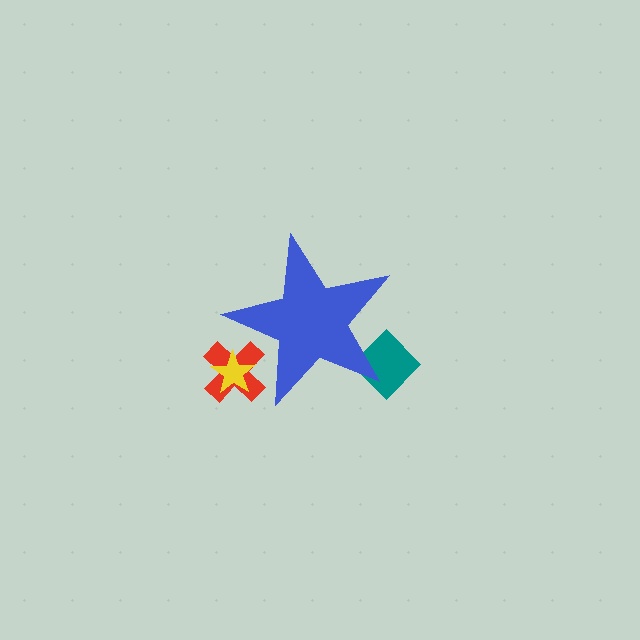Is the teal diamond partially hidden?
Yes, the teal diamond is partially hidden behind the blue star.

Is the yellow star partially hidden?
Yes, the yellow star is partially hidden behind the blue star.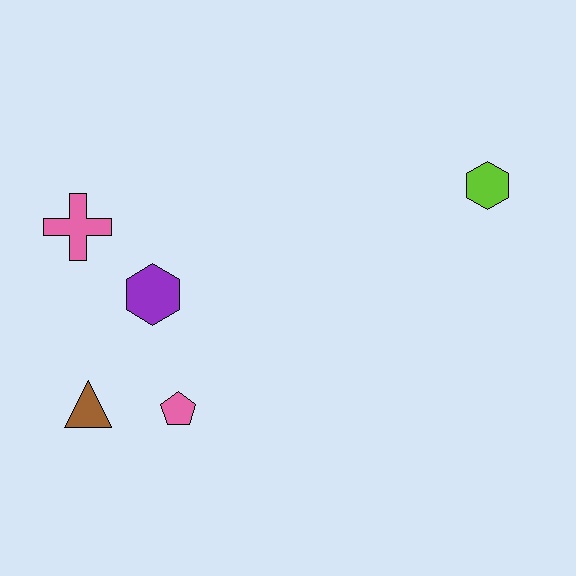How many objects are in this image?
There are 5 objects.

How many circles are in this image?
There are no circles.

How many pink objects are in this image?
There are 2 pink objects.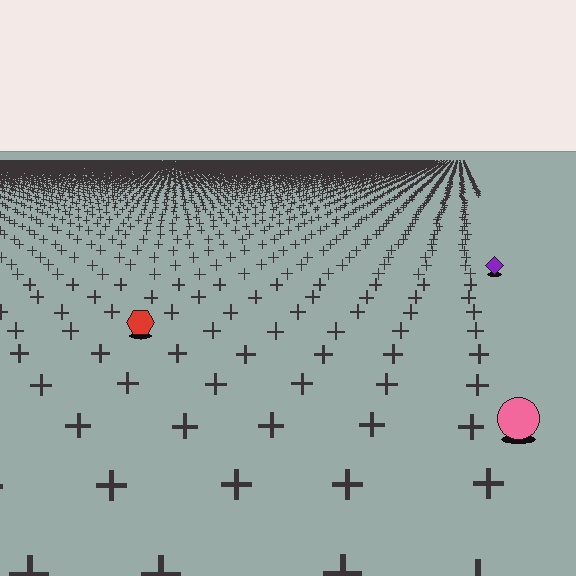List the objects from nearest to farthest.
From nearest to farthest: the pink circle, the red hexagon, the purple diamond.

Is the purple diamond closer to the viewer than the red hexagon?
No. The red hexagon is closer — you can tell from the texture gradient: the ground texture is coarser near it.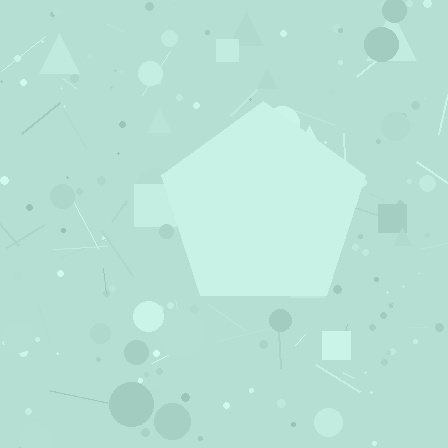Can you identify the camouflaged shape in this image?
The camouflaged shape is a pentagon.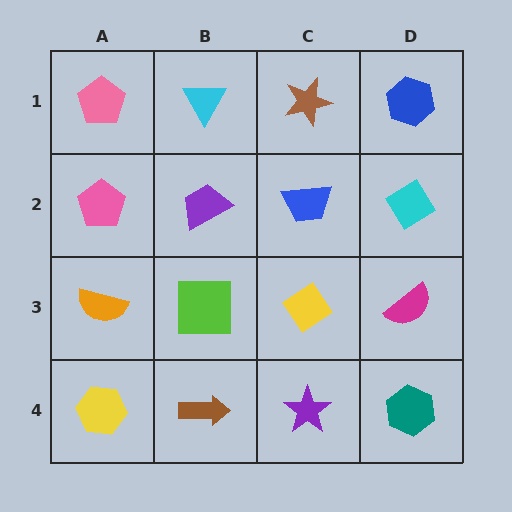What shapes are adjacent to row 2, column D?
A blue hexagon (row 1, column D), a magenta semicircle (row 3, column D), a blue trapezoid (row 2, column C).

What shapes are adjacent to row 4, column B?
A lime square (row 3, column B), a yellow hexagon (row 4, column A), a purple star (row 4, column C).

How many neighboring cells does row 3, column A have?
3.